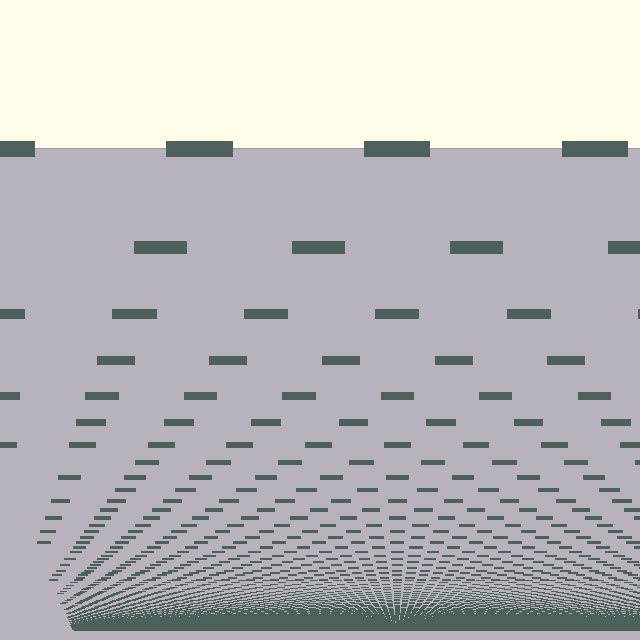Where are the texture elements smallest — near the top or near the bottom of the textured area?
Near the bottom.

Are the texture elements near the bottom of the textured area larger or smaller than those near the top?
Smaller. The gradient is inverted — elements near the bottom are smaller and denser.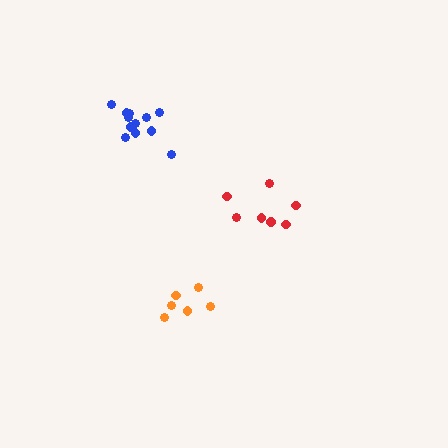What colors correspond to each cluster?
The clusters are colored: red, blue, orange.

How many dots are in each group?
Group 1: 7 dots, Group 2: 12 dots, Group 3: 6 dots (25 total).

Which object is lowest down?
The orange cluster is bottommost.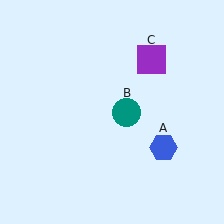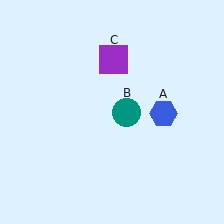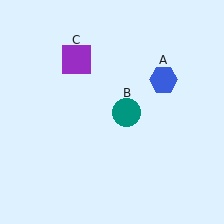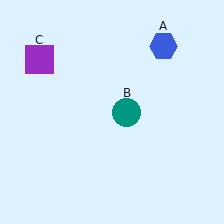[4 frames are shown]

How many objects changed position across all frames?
2 objects changed position: blue hexagon (object A), purple square (object C).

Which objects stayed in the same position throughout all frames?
Teal circle (object B) remained stationary.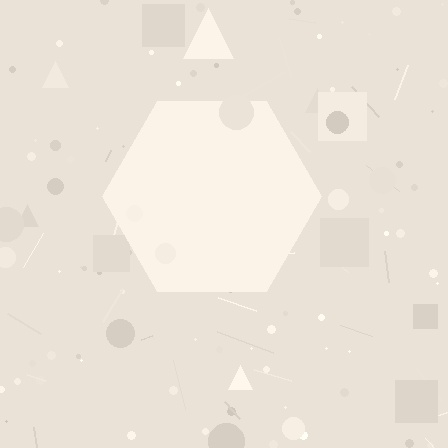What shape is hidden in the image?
A hexagon is hidden in the image.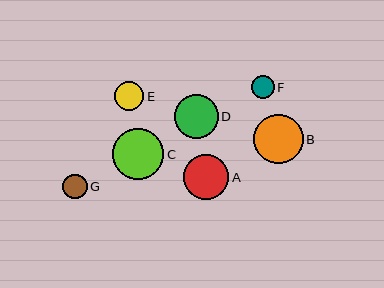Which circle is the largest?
Circle C is the largest with a size of approximately 51 pixels.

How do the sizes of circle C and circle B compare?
Circle C and circle B are approximately the same size.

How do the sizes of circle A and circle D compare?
Circle A and circle D are approximately the same size.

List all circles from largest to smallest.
From largest to smallest: C, B, A, D, E, G, F.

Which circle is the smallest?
Circle F is the smallest with a size of approximately 23 pixels.